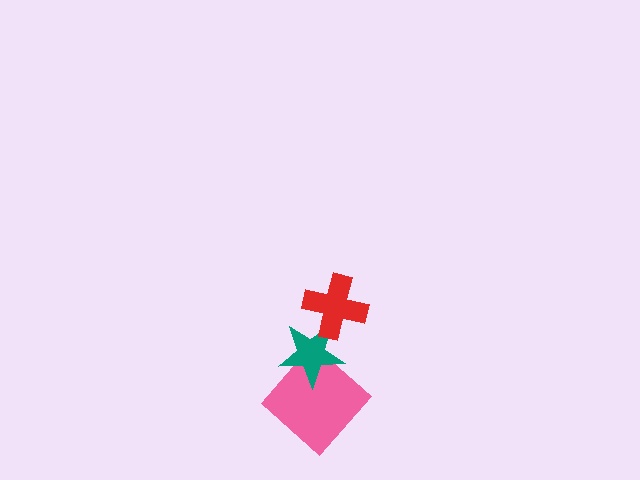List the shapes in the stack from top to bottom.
From top to bottom: the red cross, the teal star, the pink diamond.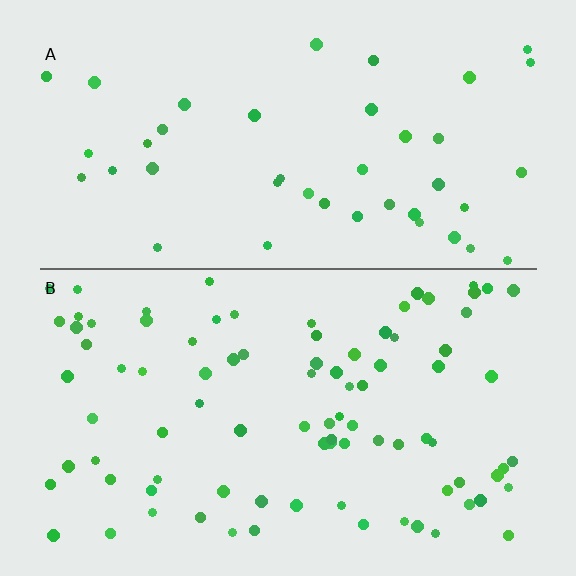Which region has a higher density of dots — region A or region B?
B (the bottom).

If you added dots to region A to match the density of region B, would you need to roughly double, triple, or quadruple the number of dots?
Approximately double.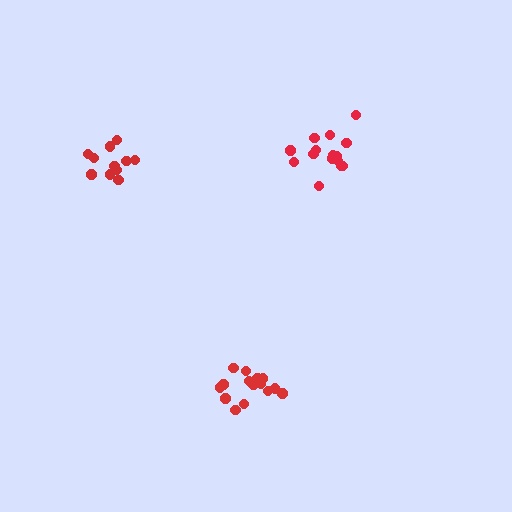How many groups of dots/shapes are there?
There are 3 groups.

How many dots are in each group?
Group 1: 11 dots, Group 2: 15 dots, Group 3: 16 dots (42 total).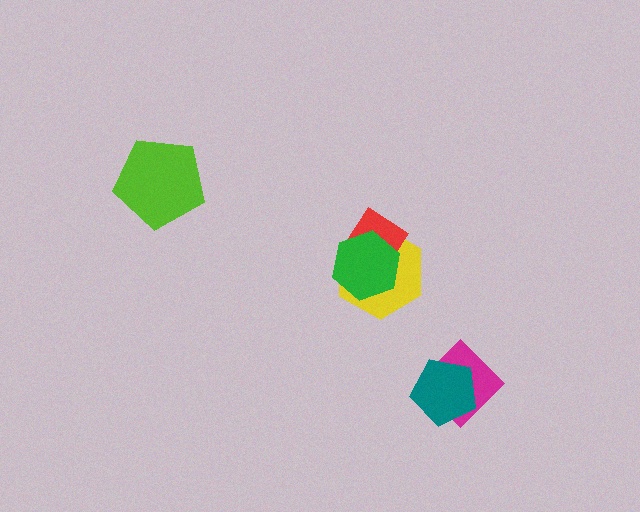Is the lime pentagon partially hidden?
No, no other shape covers it.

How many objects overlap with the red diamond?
2 objects overlap with the red diamond.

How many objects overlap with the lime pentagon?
0 objects overlap with the lime pentagon.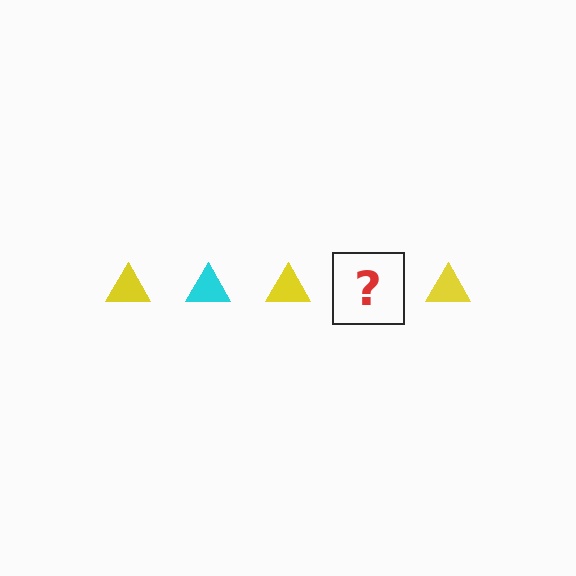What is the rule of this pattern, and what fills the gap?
The rule is that the pattern cycles through yellow, cyan triangles. The gap should be filled with a cyan triangle.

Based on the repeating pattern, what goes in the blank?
The blank should be a cyan triangle.